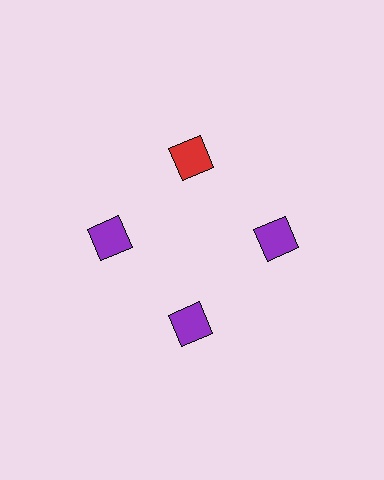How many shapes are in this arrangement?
There are 4 shapes arranged in a ring pattern.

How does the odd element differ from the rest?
It has a different color: red instead of purple.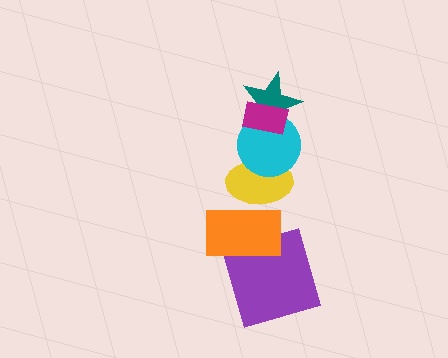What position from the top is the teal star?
The teal star is 2nd from the top.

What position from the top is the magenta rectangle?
The magenta rectangle is 1st from the top.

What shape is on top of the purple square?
The orange rectangle is on top of the purple square.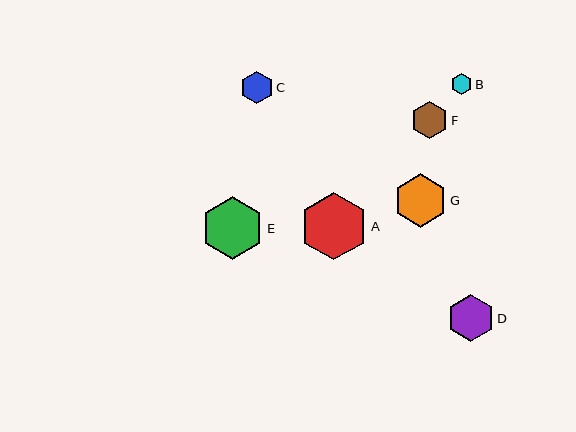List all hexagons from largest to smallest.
From largest to smallest: A, E, G, D, F, C, B.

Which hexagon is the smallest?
Hexagon B is the smallest with a size of approximately 21 pixels.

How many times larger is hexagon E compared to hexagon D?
Hexagon E is approximately 1.3 times the size of hexagon D.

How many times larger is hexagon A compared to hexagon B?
Hexagon A is approximately 3.3 times the size of hexagon B.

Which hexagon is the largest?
Hexagon A is the largest with a size of approximately 67 pixels.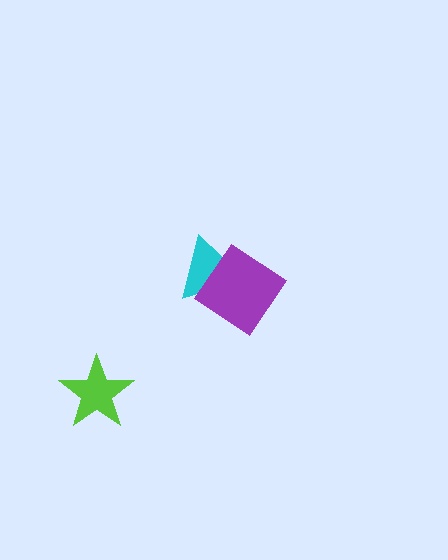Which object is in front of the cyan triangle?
The purple diamond is in front of the cyan triangle.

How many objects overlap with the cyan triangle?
1 object overlaps with the cyan triangle.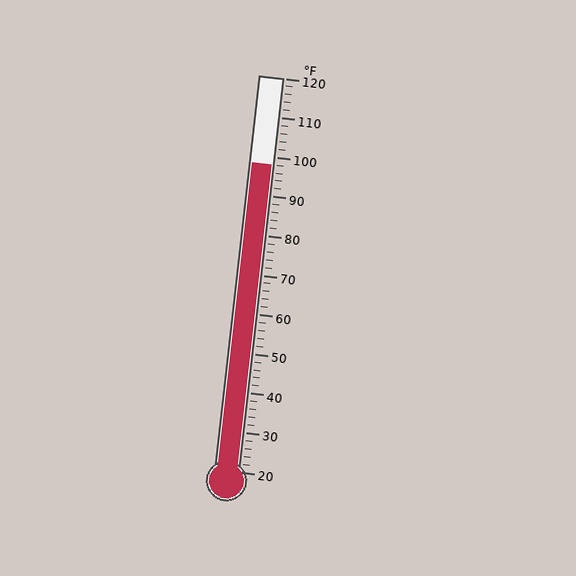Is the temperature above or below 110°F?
The temperature is below 110°F.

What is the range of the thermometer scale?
The thermometer scale ranges from 20°F to 120°F.